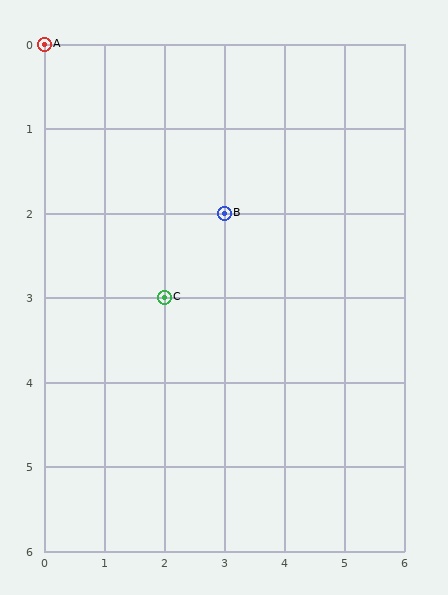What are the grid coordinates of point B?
Point B is at grid coordinates (3, 2).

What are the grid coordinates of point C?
Point C is at grid coordinates (2, 3).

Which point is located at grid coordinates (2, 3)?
Point C is at (2, 3).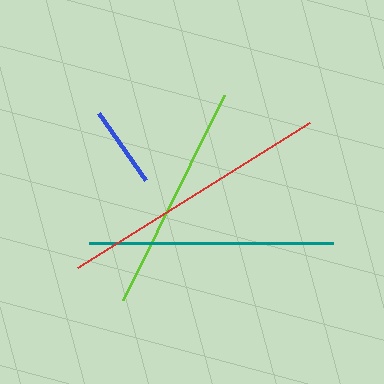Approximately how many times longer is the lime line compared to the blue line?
The lime line is approximately 2.8 times the length of the blue line.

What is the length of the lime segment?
The lime segment is approximately 228 pixels long.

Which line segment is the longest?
The red line is the longest at approximately 274 pixels.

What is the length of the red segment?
The red segment is approximately 274 pixels long.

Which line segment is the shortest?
The blue line is the shortest at approximately 81 pixels.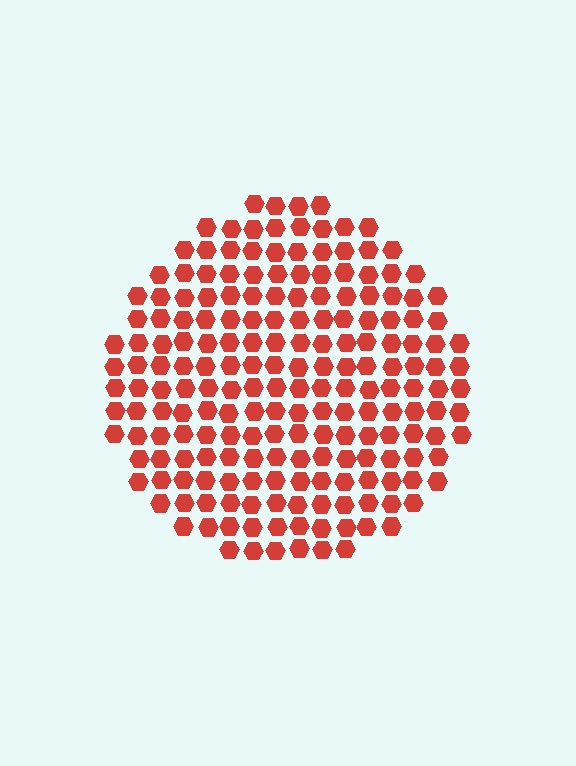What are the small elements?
The small elements are hexagons.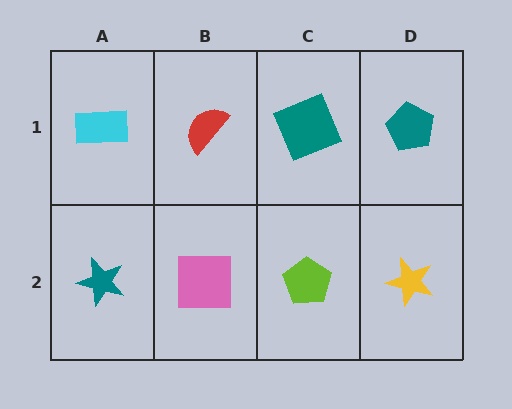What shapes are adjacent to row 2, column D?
A teal pentagon (row 1, column D), a lime pentagon (row 2, column C).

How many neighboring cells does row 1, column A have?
2.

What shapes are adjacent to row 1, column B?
A pink square (row 2, column B), a cyan rectangle (row 1, column A), a teal square (row 1, column C).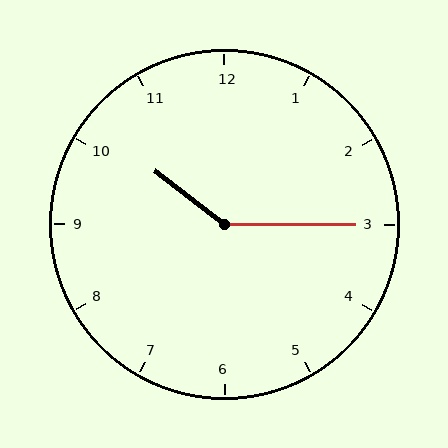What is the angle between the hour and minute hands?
Approximately 142 degrees.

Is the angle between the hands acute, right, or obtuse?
It is obtuse.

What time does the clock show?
10:15.